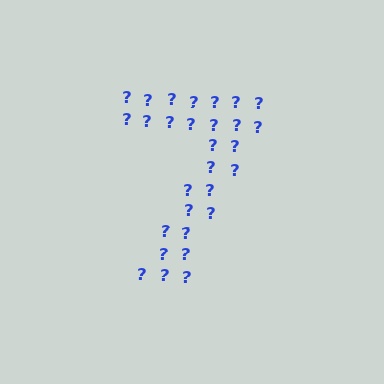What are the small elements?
The small elements are question marks.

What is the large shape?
The large shape is the digit 7.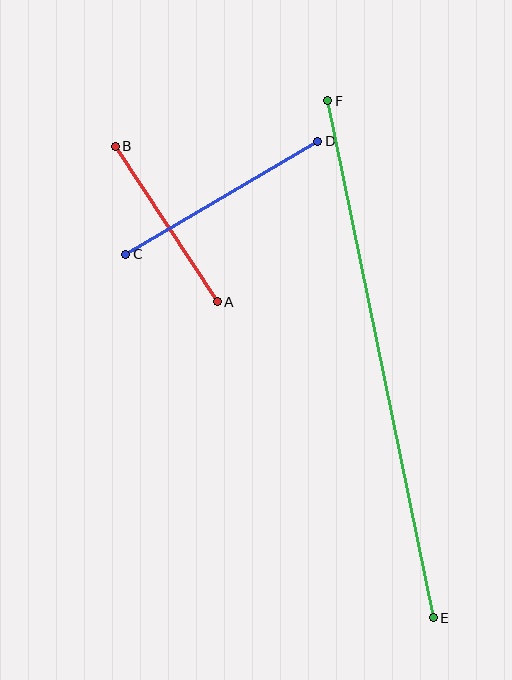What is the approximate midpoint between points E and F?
The midpoint is at approximately (381, 359) pixels.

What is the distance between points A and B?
The distance is approximately 186 pixels.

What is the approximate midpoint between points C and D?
The midpoint is at approximately (222, 198) pixels.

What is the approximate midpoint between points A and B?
The midpoint is at approximately (166, 224) pixels.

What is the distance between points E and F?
The distance is approximately 527 pixels.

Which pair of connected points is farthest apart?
Points E and F are farthest apart.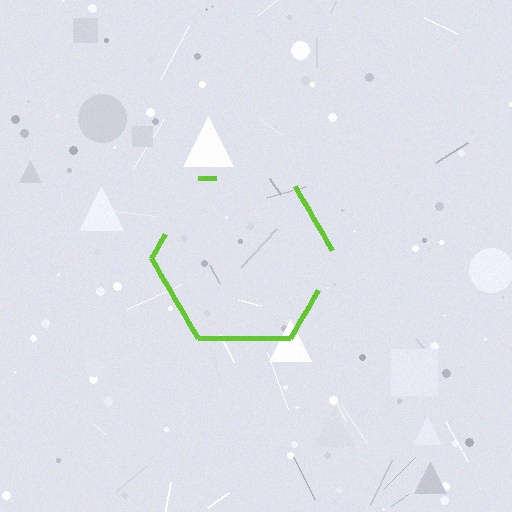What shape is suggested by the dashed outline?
The dashed outline suggests a hexagon.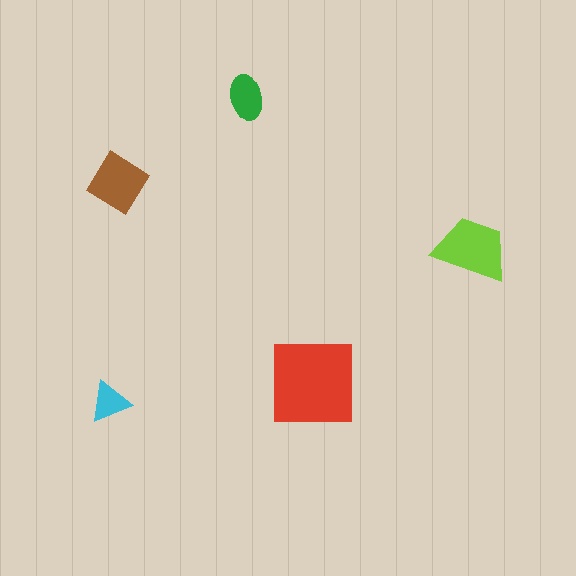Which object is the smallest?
The cyan triangle.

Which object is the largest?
The red square.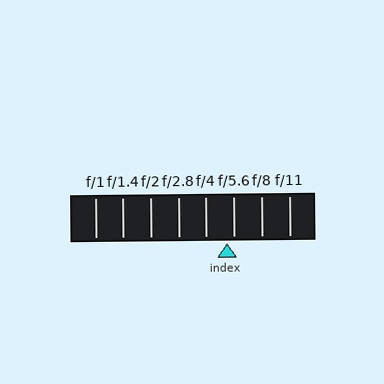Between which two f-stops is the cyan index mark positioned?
The index mark is between f/4 and f/5.6.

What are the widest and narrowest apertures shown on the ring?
The widest aperture shown is f/1 and the narrowest is f/11.